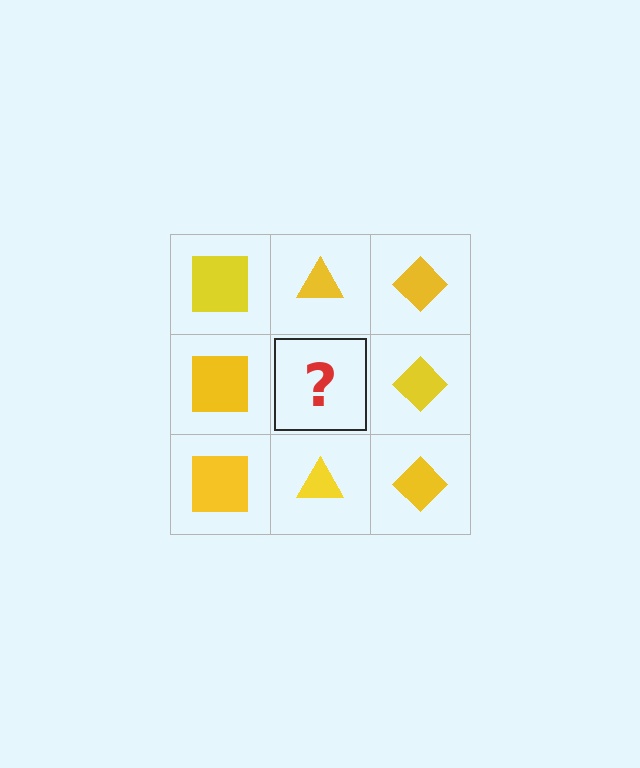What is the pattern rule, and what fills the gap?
The rule is that each column has a consistent shape. The gap should be filled with a yellow triangle.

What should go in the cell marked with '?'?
The missing cell should contain a yellow triangle.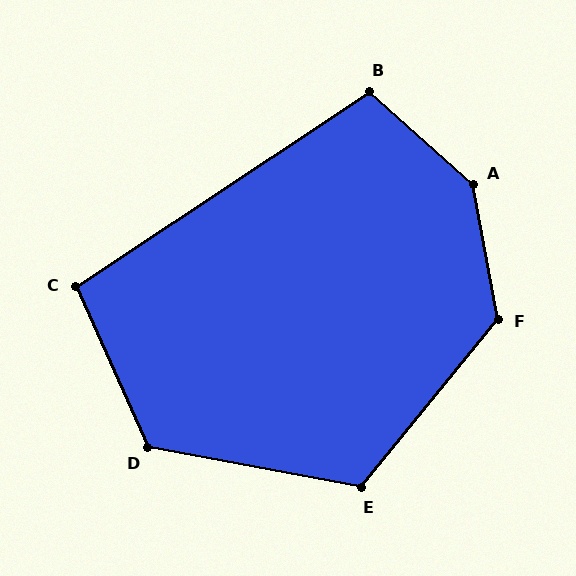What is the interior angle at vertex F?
Approximately 131 degrees (obtuse).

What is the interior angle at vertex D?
Approximately 125 degrees (obtuse).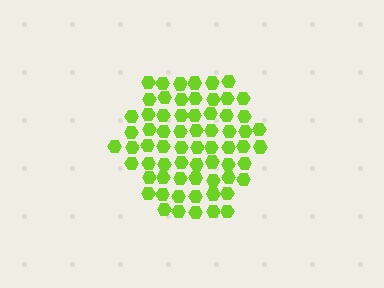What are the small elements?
The small elements are hexagons.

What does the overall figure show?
The overall figure shows a hexagon.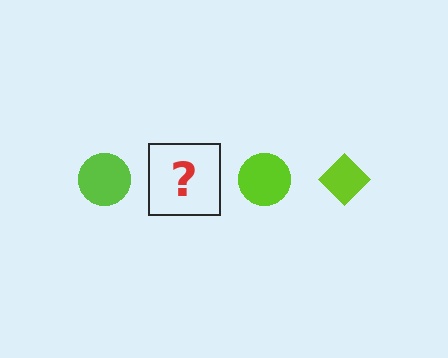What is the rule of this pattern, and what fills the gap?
The rule is that the pattern cycles through circle, diamond shapes in lime. The gap should be filled with a lime diamond.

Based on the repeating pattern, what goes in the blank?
The blank should be a lime diamond.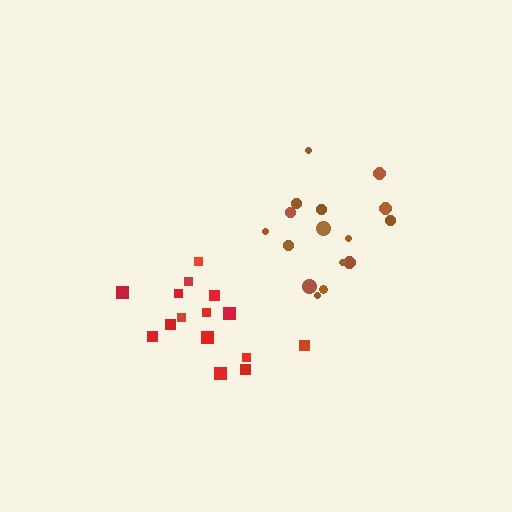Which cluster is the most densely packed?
Brown.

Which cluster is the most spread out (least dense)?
Red.